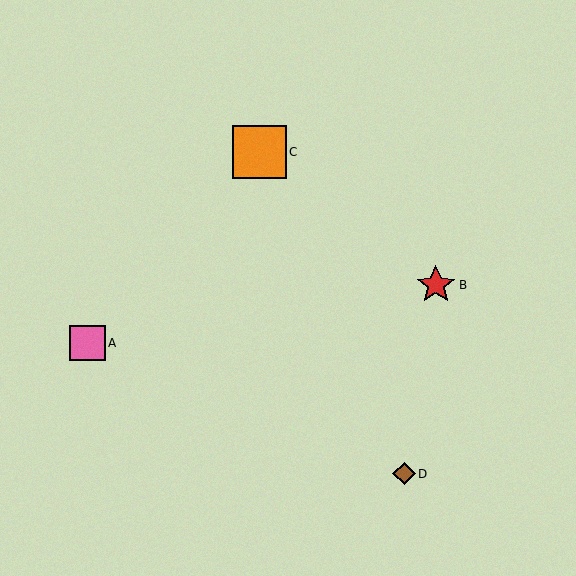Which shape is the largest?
The orange square (labeled C) is the largest.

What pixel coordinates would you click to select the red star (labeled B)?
Click at (436, 285) to select the red star B.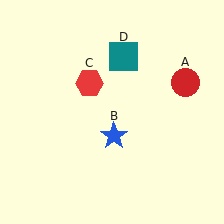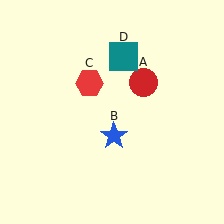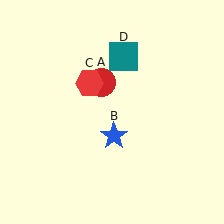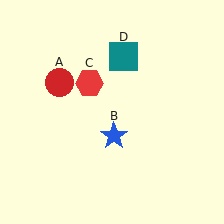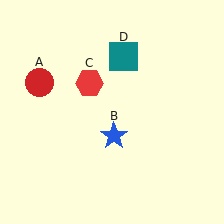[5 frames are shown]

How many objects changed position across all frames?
1 object changed position: red circle (object A).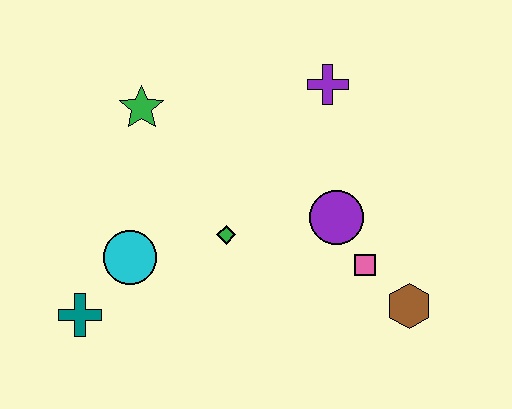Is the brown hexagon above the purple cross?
No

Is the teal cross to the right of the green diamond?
No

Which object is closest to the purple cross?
The purple circle is closest to the purple cross.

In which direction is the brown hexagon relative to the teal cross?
The brown hexagon is to the right of the teal cross.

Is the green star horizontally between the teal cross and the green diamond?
Yes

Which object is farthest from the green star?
The brown hexagon is farthest from the green star.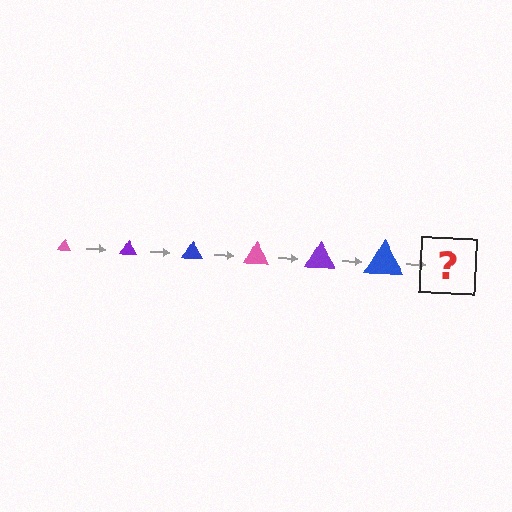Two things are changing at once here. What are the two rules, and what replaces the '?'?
The two rules are that the triangle grows larger each step and the color cycles through pink, purple, and blue. The '?' should be a pink triangle, larger than the previous one.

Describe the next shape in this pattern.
It should be a pink triangle, larger than the previous one.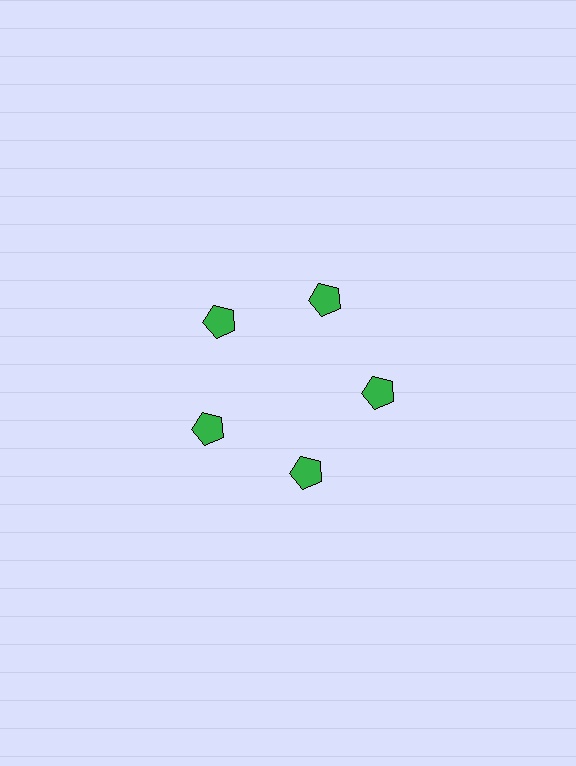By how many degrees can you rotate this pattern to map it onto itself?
The pattern maps onto itself every 72 degrees of rotation.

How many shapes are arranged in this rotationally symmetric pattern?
There are 5 shapes, arranged in 5 groups of 1.